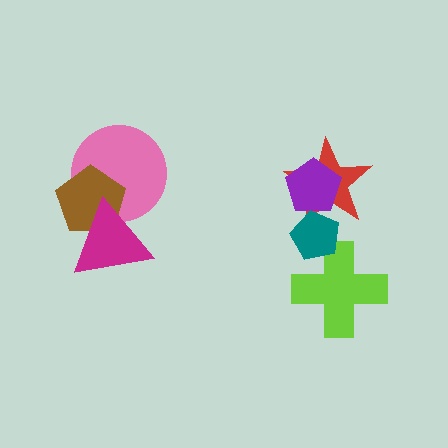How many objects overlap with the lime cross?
1 object overlaps with the lime cross.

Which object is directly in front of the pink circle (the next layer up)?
The brown pentagon is directly in front of the pink circle.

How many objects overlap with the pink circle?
2 objects overlap with the pink circle.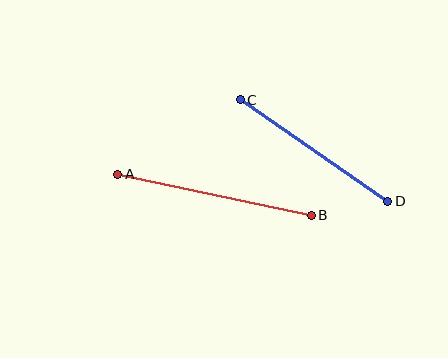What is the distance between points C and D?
The distance is approximately 179 pixels.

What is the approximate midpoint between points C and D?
The midpoint is at approximately (314, 151) pixels.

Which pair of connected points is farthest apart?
Points A and B are farthest apart.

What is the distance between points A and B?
The distance is approximately 198 pixels.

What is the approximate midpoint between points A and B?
The midpoint is at approximately (214, 195) pixels.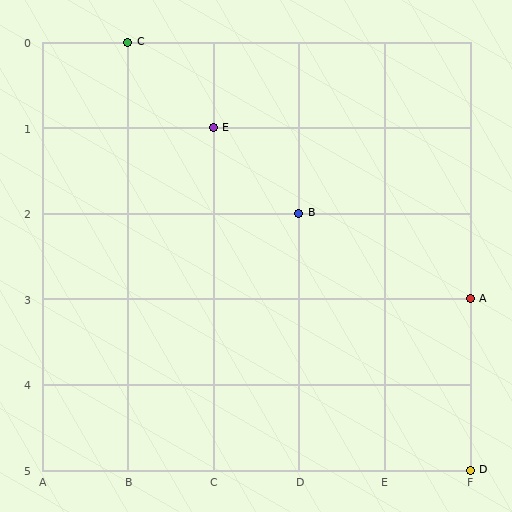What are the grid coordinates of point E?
Point E is at grid coordinates (C, 1).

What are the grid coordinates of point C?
Point C is at grid coordinates (B, 0).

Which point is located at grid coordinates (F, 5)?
Point D is at (F, 5).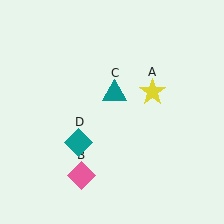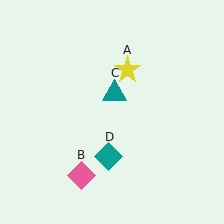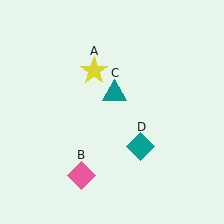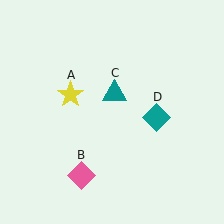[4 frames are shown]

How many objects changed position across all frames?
2 objects changed position: yellow star (object A), teal diamond (object D).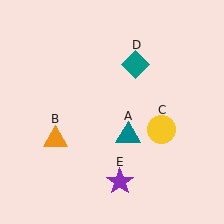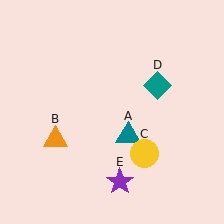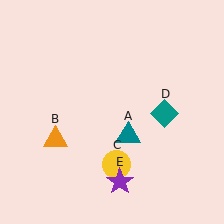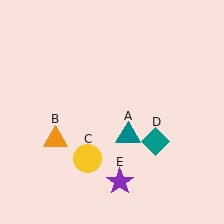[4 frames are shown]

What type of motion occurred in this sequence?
The yellow circle (object C), teal diamond (object D) rotated clockwise around the center of the scene.